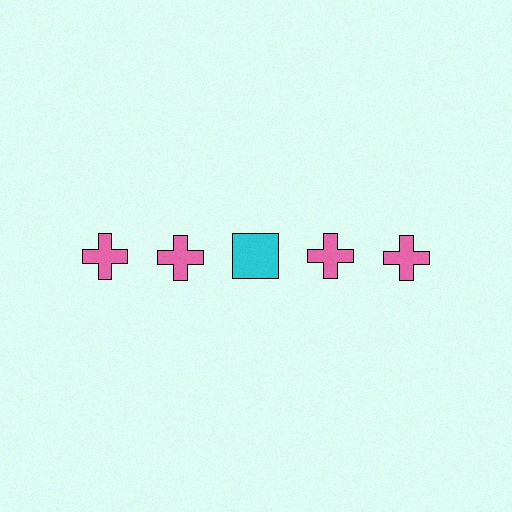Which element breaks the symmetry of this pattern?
The cyan square in the top row, center column breaks the symmetry. All other shapes are pink crosses.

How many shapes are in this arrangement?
There are 5 shapes arranged in a grid pattern.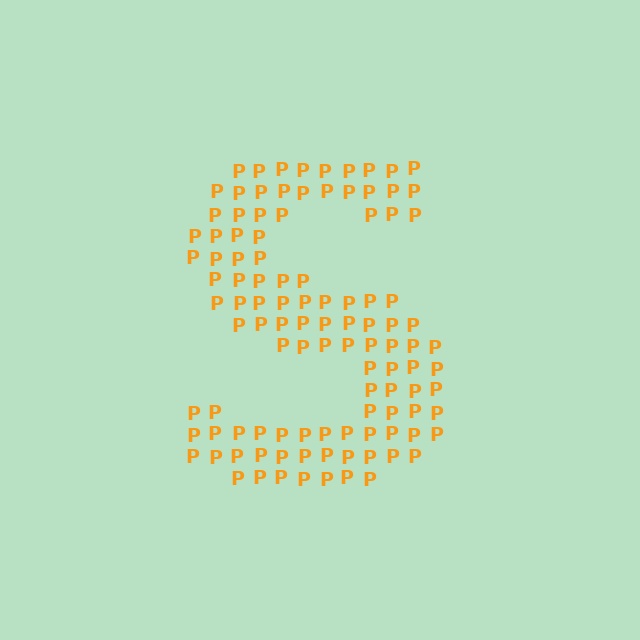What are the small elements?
The small elements are letter P's.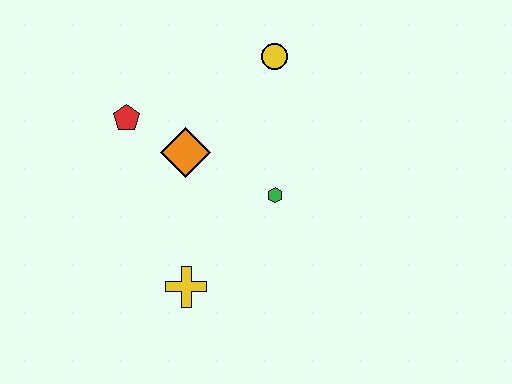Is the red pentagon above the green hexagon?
Yes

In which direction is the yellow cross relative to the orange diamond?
The yellow cross is below the orange diamond.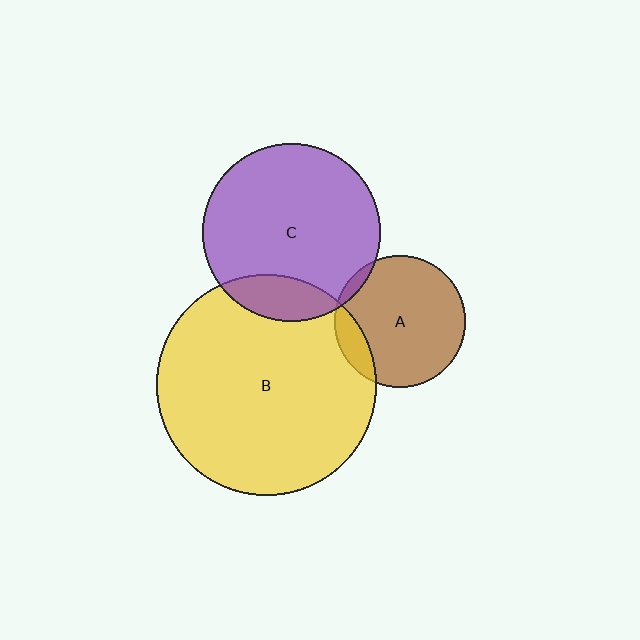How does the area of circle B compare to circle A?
Approximately 2.8 times.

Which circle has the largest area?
Circle B (yellow).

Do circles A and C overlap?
Yes.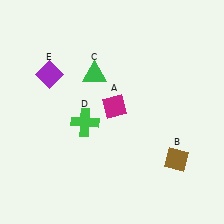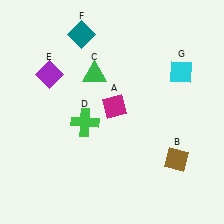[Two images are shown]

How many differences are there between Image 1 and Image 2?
There are 2 differences between the two images.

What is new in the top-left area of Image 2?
A teal diamond (F) was added in the top-left area of Image 2.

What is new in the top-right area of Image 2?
A cyan diamond (G) was added in the top-right area of Image 2.